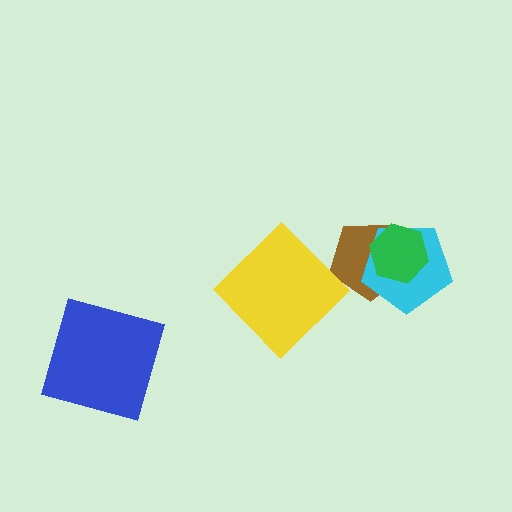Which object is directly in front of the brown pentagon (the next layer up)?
The cyan pentagon is directly in front of the brown pentagon.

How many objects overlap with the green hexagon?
2 objects overlap with the green hexagon.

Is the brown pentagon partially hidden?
Yes, it is partially covered by another shape.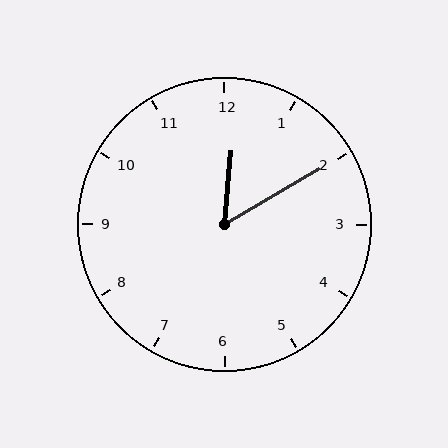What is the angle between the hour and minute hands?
Approximately 55 degrees.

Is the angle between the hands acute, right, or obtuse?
It is acute.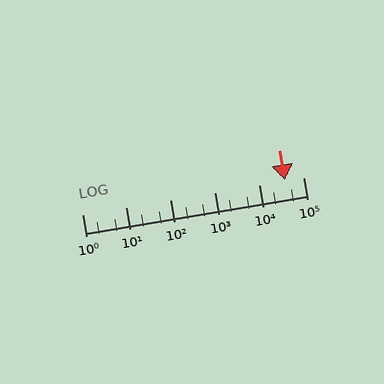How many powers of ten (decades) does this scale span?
The scale spans 5 decades, from 1 to 100000.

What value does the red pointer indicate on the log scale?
The pointer indicates approximately 39000.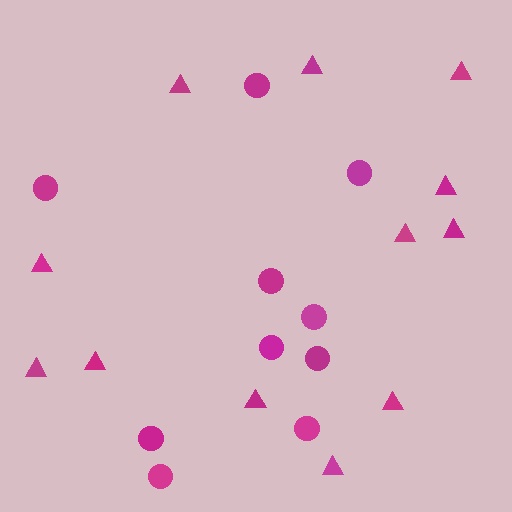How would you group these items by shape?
There are 2 groups: one group of circles (10) and one group of triangles (12).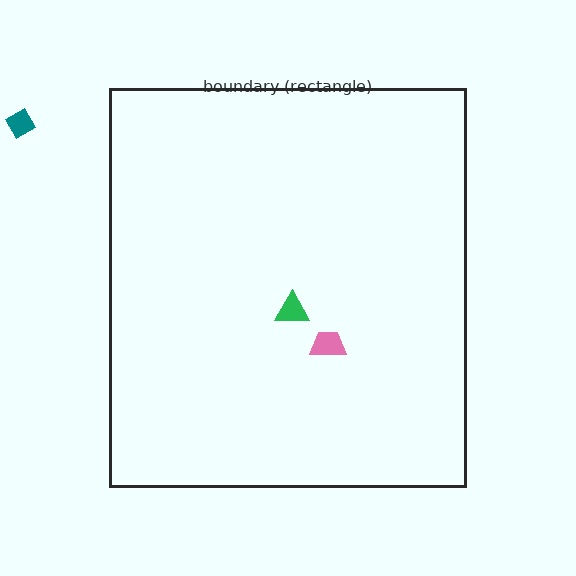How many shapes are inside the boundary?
2 inside, 1 outside.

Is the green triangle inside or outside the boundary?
Inside.